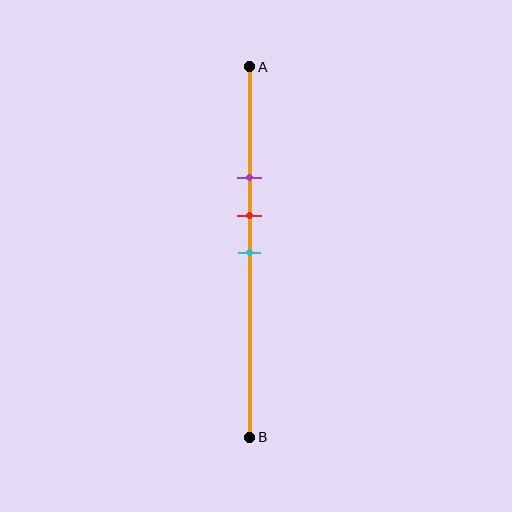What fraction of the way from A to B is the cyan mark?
The cyan mark is approximately 50% (0.5) of the way from A to B.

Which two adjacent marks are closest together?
The red and cyan marks are the closest adjacent pair.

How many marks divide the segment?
There are 3 marks dividing the segment.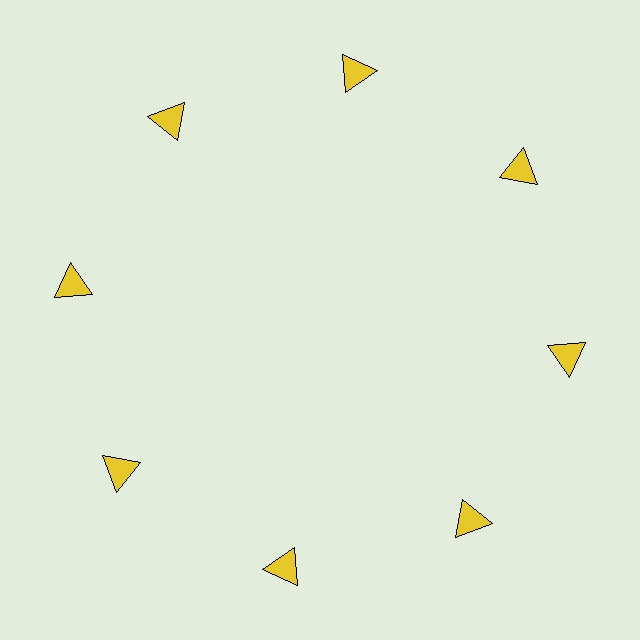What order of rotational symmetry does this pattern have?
This pattern has 8-fold rotational symmetry.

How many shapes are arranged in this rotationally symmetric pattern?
There are 8 shapes, arranged in 8 groups of 1.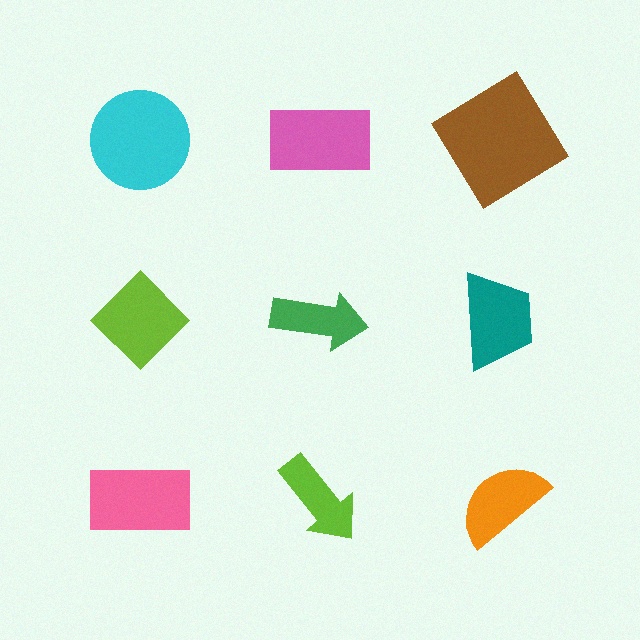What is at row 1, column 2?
A pink rectangle.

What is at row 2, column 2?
A green arrow.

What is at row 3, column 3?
An orange semicircle.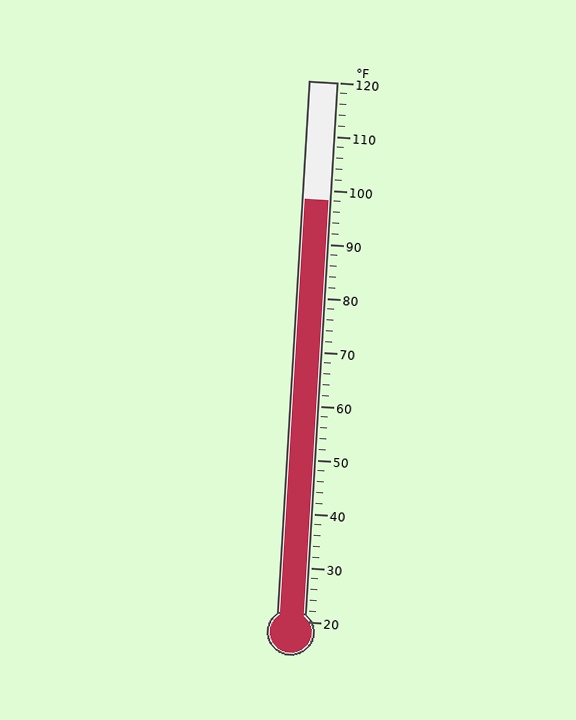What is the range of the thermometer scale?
The thermometer scale ranges from 20°F to 120°F.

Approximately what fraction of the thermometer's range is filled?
The thermometer is filled to approximately 80% of its range.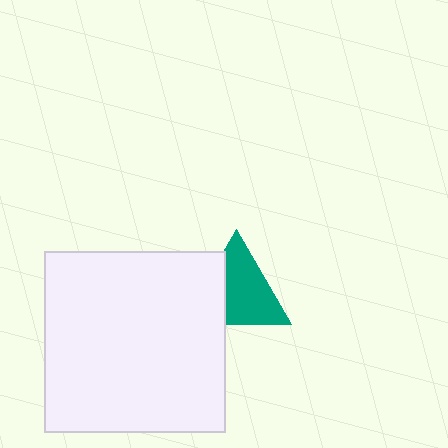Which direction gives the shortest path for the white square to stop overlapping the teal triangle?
Moving left gives the shortest separation.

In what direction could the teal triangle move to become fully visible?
The teal triangle could move right. That would shift it out from behind the white square entirely.